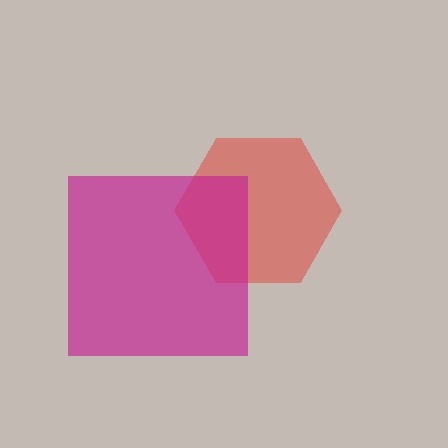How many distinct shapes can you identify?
There are 2 distinct shapes: a red hexagon, a magenta square.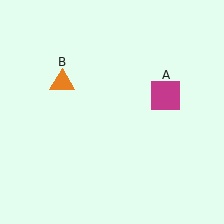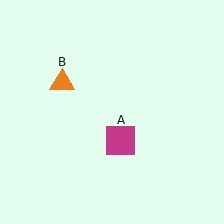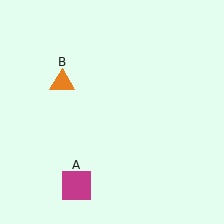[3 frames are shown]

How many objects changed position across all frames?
1 object changed position: magenta square (object A).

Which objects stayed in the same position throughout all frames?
Orange triangle (object B) remained stationary.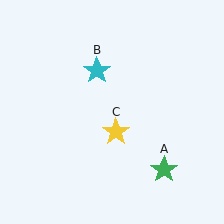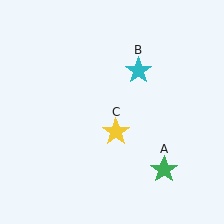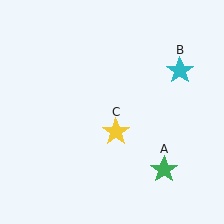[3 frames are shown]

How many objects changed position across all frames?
1 object changed position: cyan star (object B).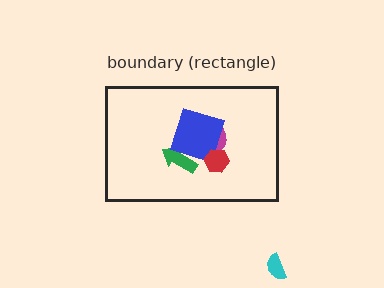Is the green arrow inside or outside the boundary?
Inside.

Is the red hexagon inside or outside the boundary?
Inside.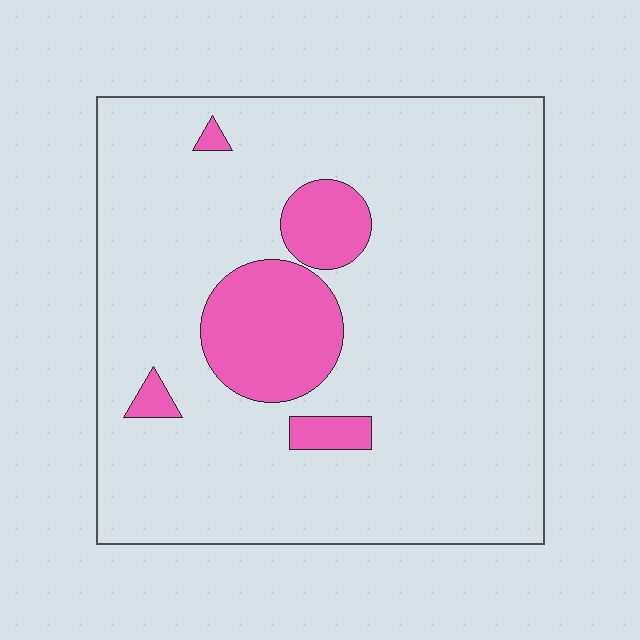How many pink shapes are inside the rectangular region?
5.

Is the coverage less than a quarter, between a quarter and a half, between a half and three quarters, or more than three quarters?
Less than a quarter.